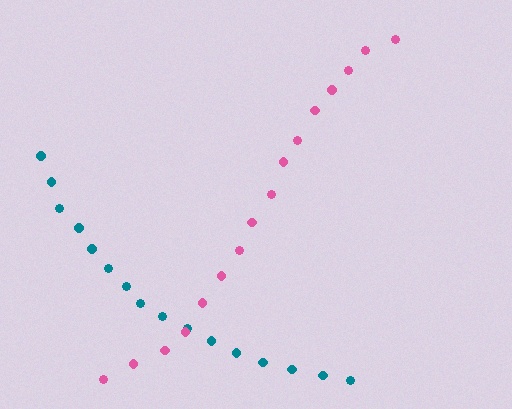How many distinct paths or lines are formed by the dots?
There are 2 distinct paths.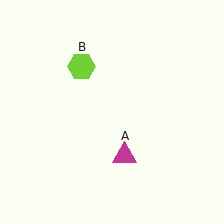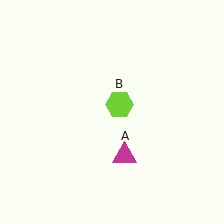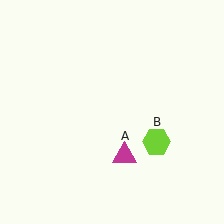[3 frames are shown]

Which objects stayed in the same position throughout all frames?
Magenta triangle (object A) remained stationary.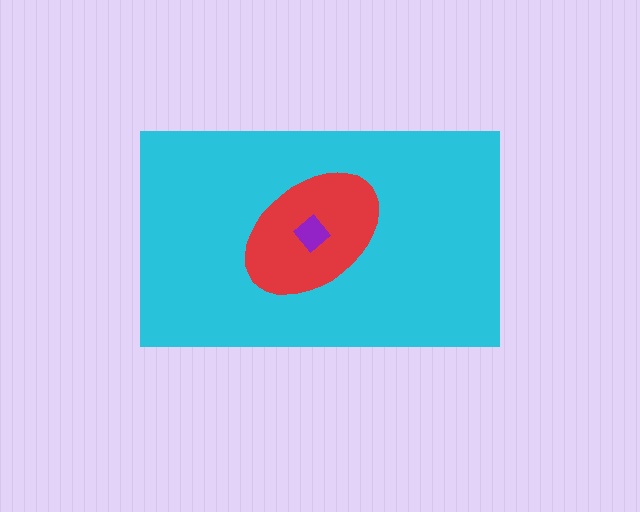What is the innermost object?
The purple diamond.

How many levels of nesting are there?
3.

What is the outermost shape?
The cyan rectangle.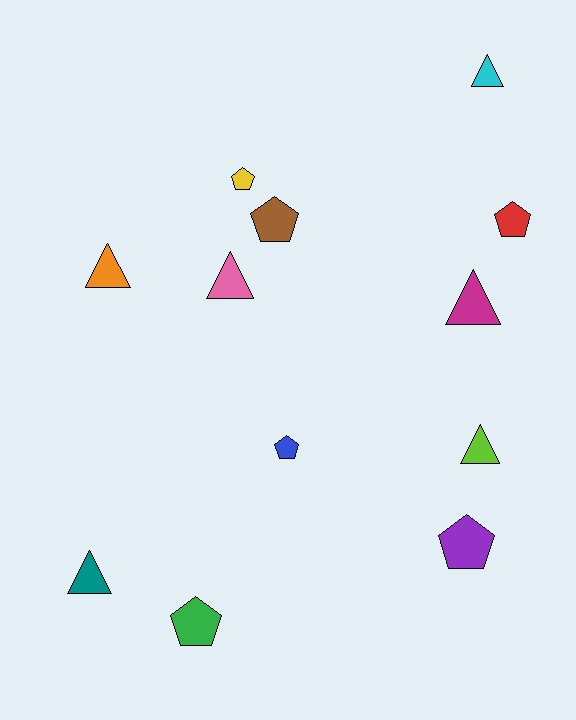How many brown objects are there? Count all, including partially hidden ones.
There is 1 brown object.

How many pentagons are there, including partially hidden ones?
There are 6 pentagons.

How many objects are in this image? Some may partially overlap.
There are 12 objects.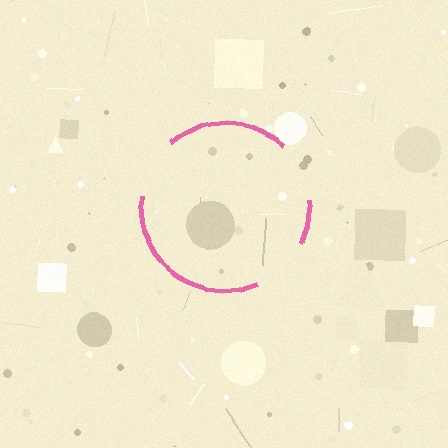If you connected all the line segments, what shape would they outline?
They would outline a circle.